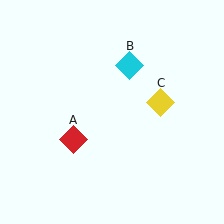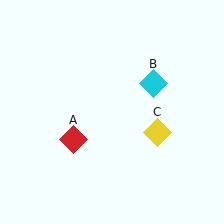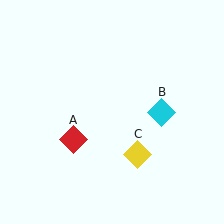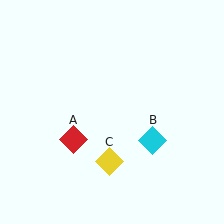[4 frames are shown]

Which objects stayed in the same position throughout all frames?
Red diamond (object A) remained stationary.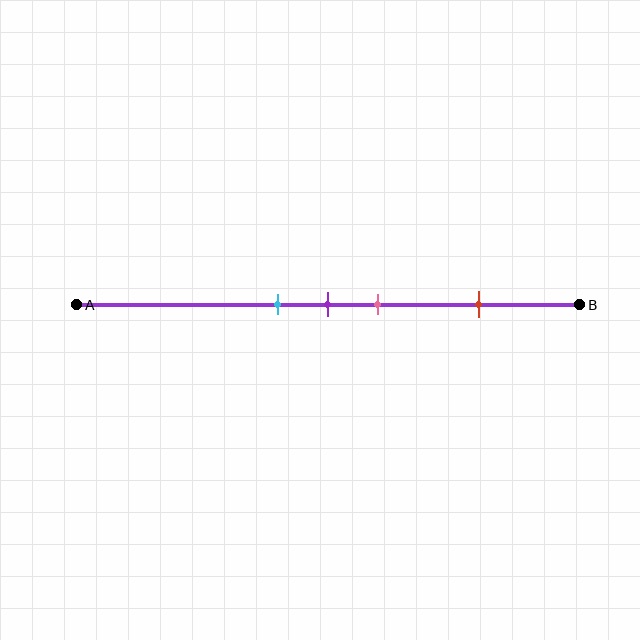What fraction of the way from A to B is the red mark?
The red mark is approximately 80% (0.8) of the way from A to B.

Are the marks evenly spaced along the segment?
No, the marks are not evenly spaced.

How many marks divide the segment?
There are 4 marks dividing the segment.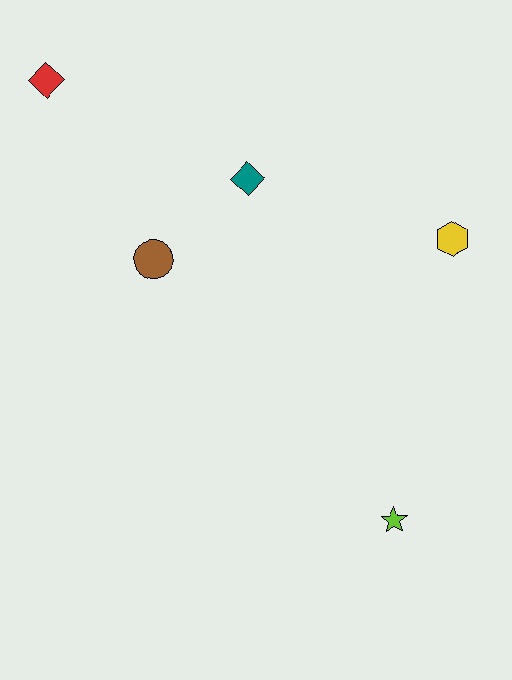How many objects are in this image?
There are 5 objects.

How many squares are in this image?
There are no squares.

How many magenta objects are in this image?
There are no magenta objects.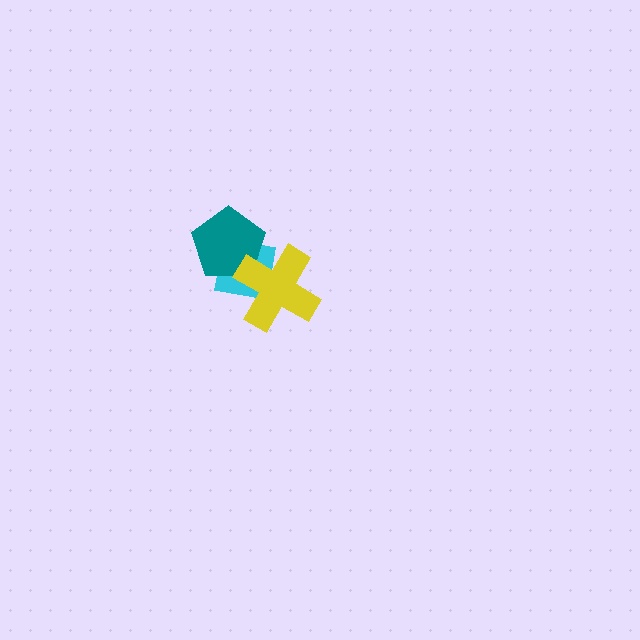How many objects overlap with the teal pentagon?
2 objects overlap with the teal pentagon.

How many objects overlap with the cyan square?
2 objects overlap with the cyan square.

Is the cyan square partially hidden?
Yes, it is partially covered by another shape.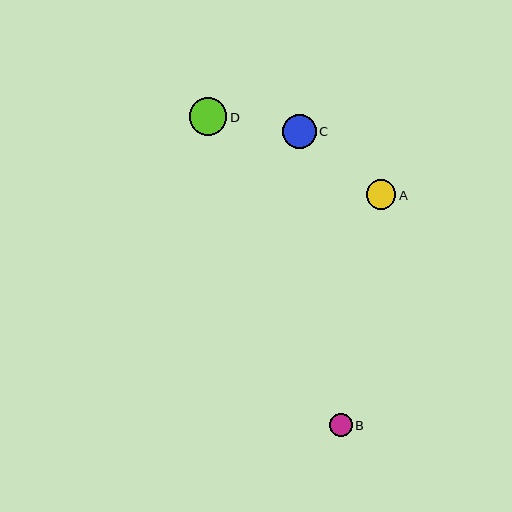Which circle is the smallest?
Circle B is the smallest with a size of approximately 22 pixels.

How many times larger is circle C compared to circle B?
Circle C is approximately 1.5 times the size of circle B.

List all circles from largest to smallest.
From largest to smallest: D, C, A, B.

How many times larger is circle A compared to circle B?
Circle A is approximately 1.3 times the size of circle B.